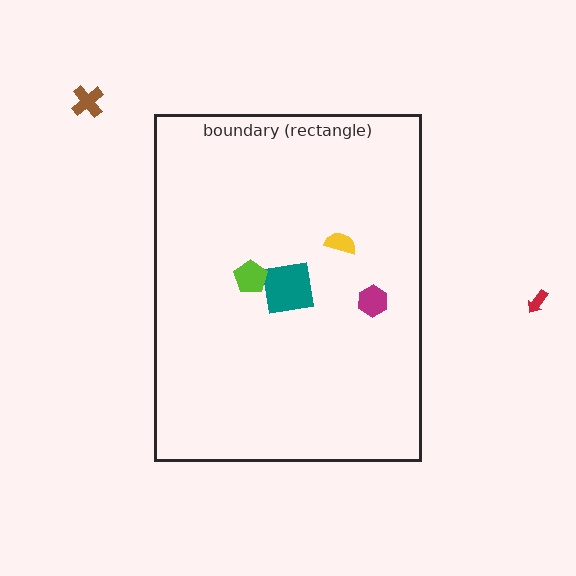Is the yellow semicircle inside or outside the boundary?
Inside.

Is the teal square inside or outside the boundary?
Inside.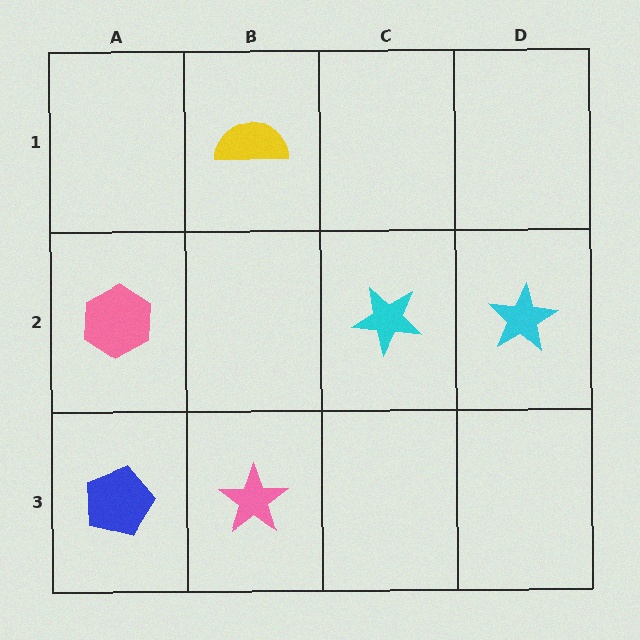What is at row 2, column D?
A cyan star.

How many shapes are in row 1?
1 shape.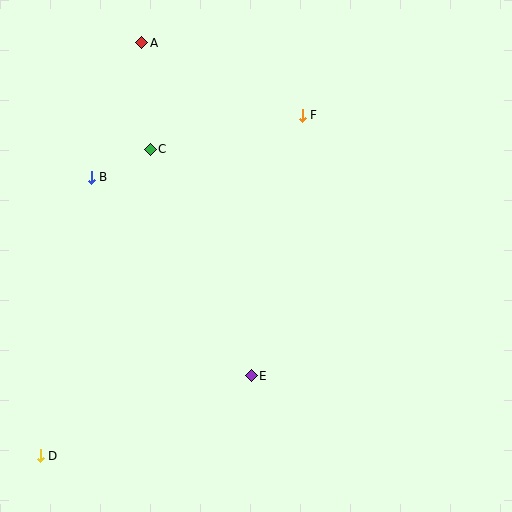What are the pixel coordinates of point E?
Point E is at (251, 376).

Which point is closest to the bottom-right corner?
Point E is closest to the bottom-right corner.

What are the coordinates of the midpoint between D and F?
The midpoint between D and F is at (171, 285).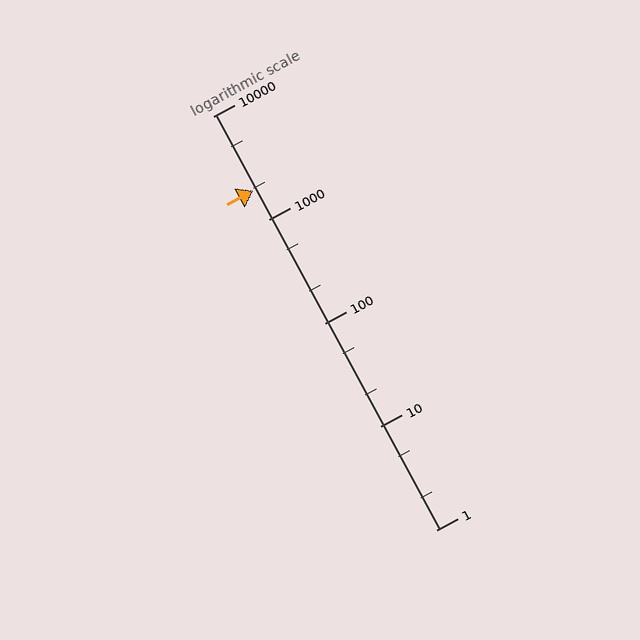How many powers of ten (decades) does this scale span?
The scale spans 4 decades, from 1 to 10000.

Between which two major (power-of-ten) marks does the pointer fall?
The pointer is between 1000 and 10000.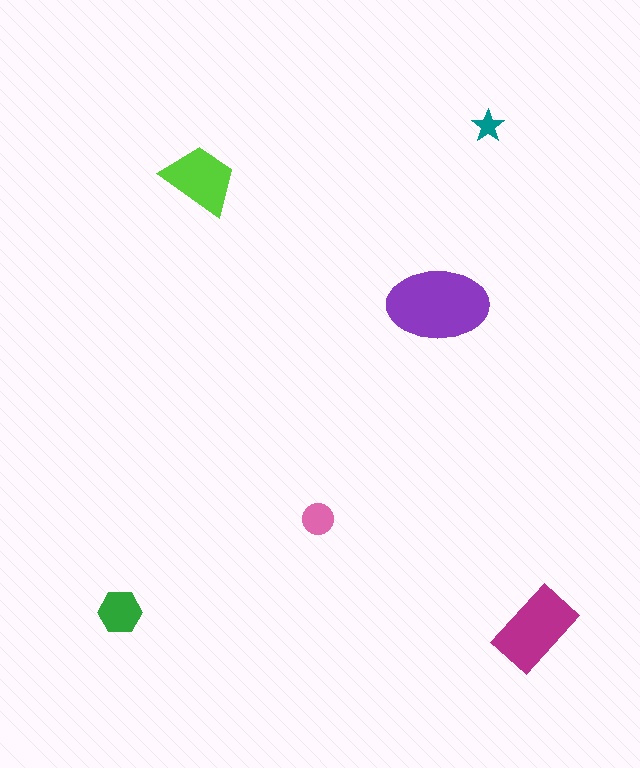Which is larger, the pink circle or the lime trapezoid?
The lime trapezoid.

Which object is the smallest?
The teal star.